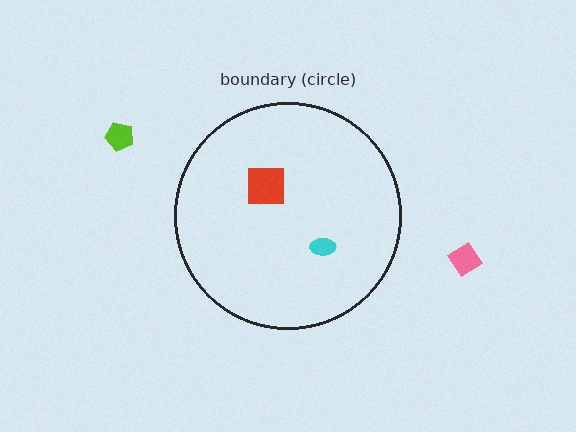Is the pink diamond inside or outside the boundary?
Outside.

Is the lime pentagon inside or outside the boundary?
Outside.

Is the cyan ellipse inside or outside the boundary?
Inside.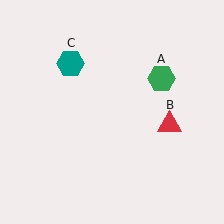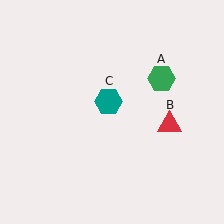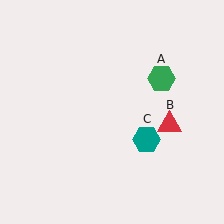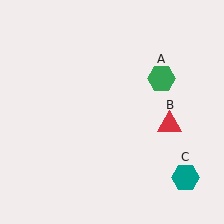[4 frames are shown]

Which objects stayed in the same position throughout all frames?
Green hexagon (object A) and red triangle (object B) remained stationary.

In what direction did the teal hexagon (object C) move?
The teal hexagon (object C) moved down and to the right.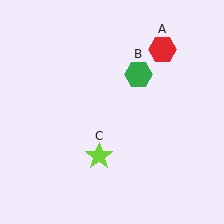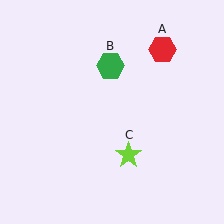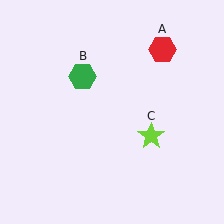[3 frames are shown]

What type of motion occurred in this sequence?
The green hexagon (object B), lime star (object C) rotated counterclockwise around the center of the scene.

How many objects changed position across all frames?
2 objects changed position: green hexagon (object B), lime star (object C).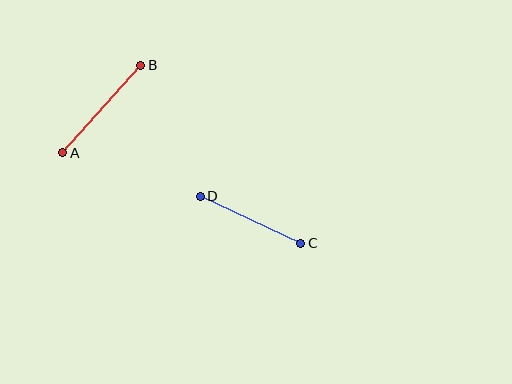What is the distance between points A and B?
The distance is approximately 117 pixels.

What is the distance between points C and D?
The distance is approximately 111 pixels.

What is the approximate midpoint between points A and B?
The midpoint is at approximately (102, 109) pixels.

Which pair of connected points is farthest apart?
Points A and B are farthest apart.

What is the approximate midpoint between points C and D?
The midpoint is at approximately (251, 220) pixels.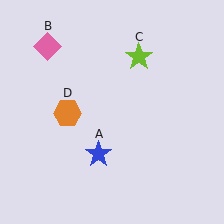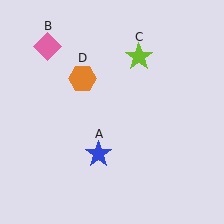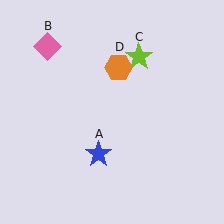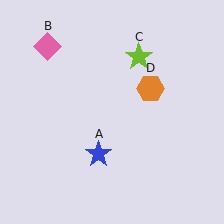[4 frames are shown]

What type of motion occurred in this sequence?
The orange hexagon (object D) rotated clockwise around the center of the scene.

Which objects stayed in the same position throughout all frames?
Blue star (object A) and pink diamond (object B) and lime star (object C) remained stationary.